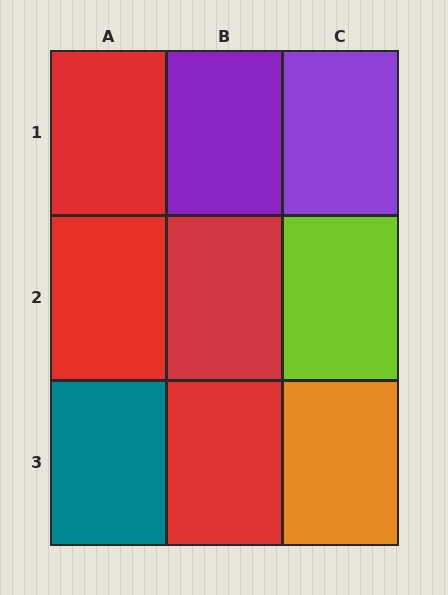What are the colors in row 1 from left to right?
Red, purple, purple.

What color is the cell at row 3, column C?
Orange.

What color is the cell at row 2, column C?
Lime.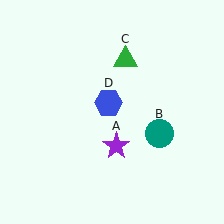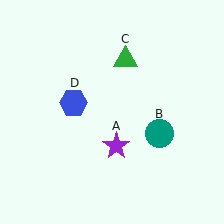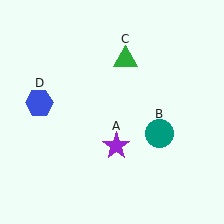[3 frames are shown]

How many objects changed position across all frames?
1 object changed position: blue hexagon (object D).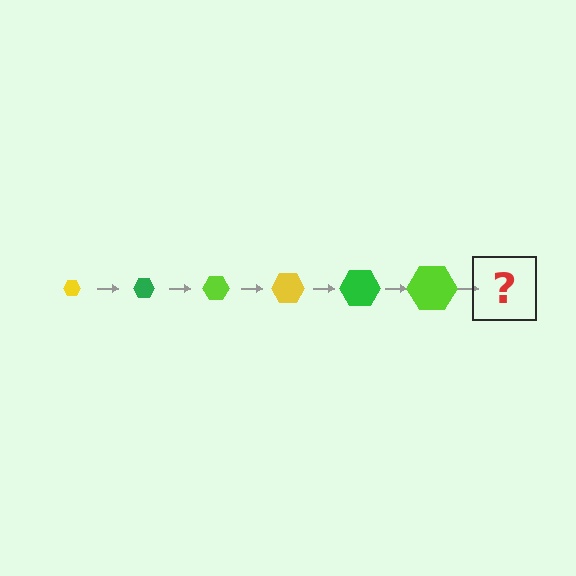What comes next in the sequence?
The next element should be a yellow hexagon, larger than the previous one.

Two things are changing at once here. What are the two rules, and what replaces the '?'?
The two rules are that the hexagon grows larger each step and the color cycles through yellow, green, and lime. The '?' should be a yellow hexagon, larger than the previous one.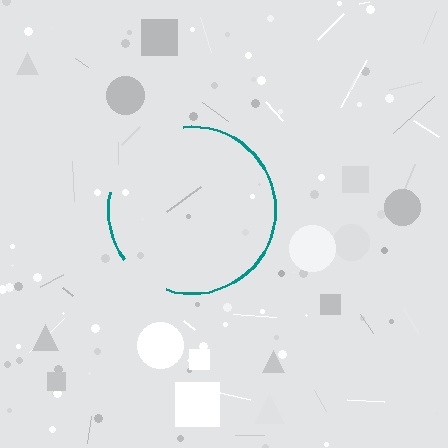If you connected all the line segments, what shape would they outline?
They would outline a circle.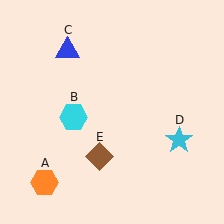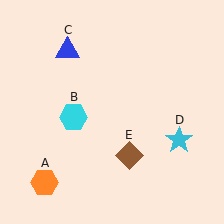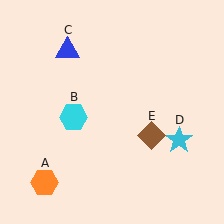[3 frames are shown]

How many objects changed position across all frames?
1 object changed position: brown diamond (object E).